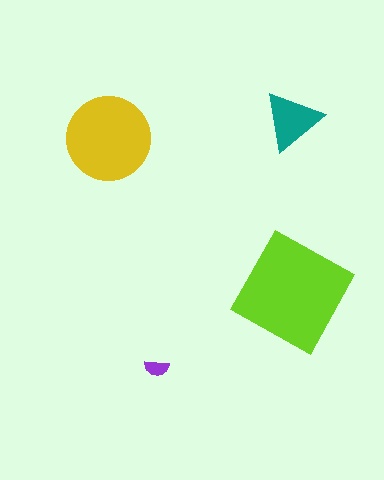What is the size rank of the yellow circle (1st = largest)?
2nd.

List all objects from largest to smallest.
The lime diamond, the yellow circle, the teal triangle, the purple semicircle.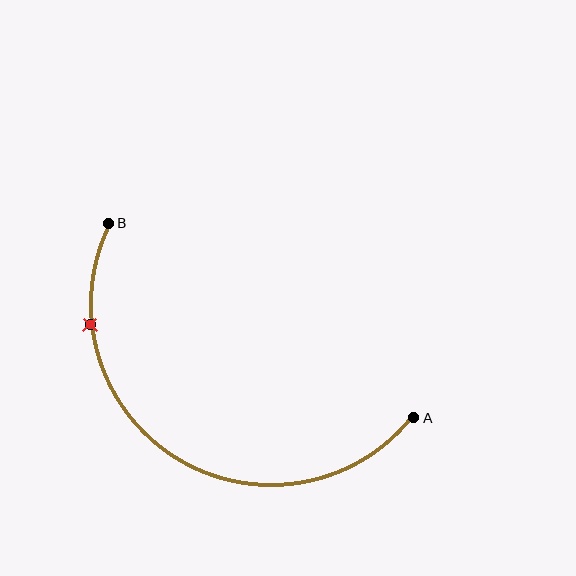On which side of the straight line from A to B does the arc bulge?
The arc bulges below the straight line connecting A and B.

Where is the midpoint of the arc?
The arc midpoint is the point on the curve farthest from the straight line joining A and B. It sits below that line.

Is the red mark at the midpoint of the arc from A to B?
No. The red mark lies on the arc but is closer to endpoint B. The arc midpoint would be at the point on the curve equidistant along the arc from both A and B.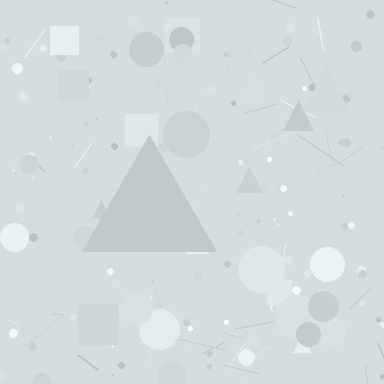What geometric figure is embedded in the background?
A triangle is embedded in the background.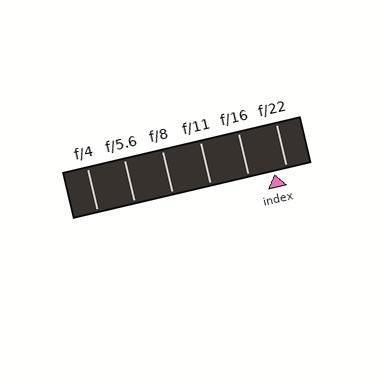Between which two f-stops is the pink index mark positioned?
The index mark is between f/16 and f/22.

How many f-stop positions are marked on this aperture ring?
There are 6 f-stop positions marked.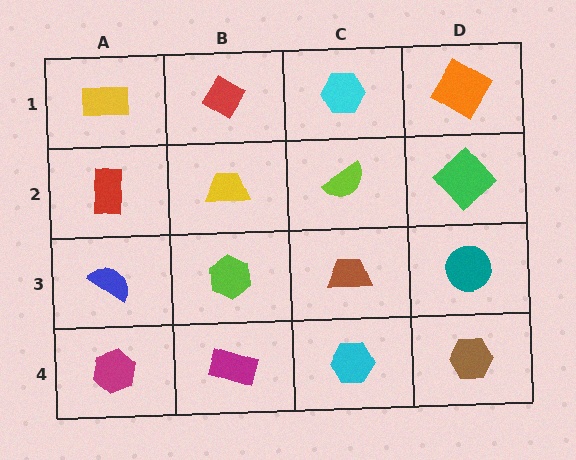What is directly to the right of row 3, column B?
A brown trapezoid.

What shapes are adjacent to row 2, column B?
A red diamond (row 1, column B), a lime hexagon (row 3, column B), a red rectangle (row 2, column A), a lime semicircle (row 2, column C).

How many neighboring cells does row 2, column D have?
3.